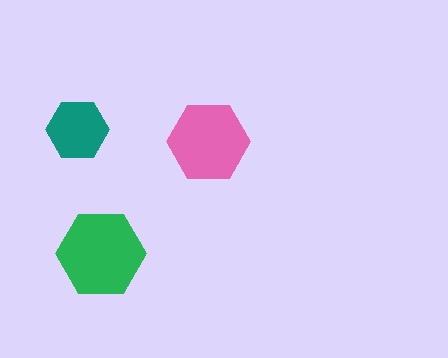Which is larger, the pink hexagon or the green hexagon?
The green one.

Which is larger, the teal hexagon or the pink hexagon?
The pink one.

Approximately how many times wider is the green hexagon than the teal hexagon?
About 1.5 times wider.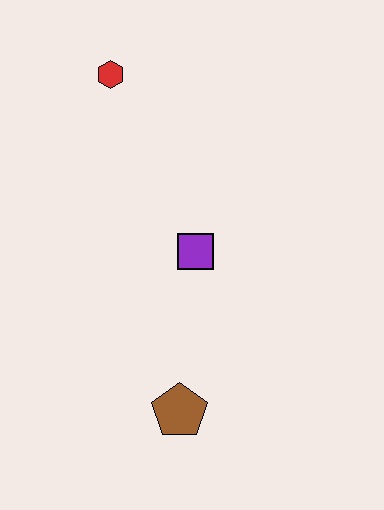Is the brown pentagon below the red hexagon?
Yes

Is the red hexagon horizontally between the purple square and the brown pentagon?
No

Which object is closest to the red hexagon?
The purple square is closest to the red hexagon.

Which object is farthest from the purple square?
The red hexagon is farthest from the purple square.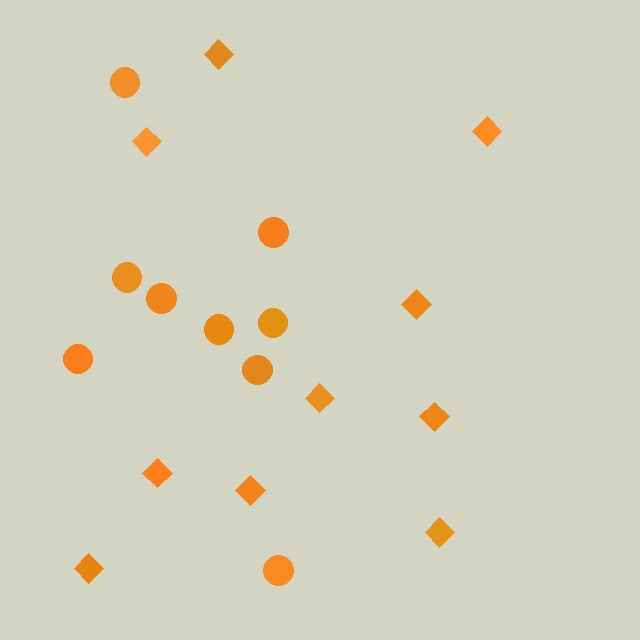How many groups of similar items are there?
There are 2 groups: one group of circles (9) and one group of diamonds (10).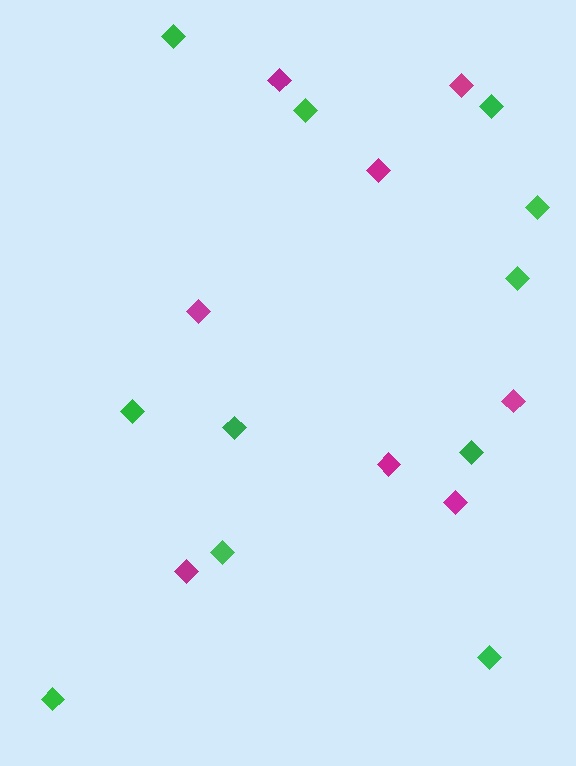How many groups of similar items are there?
There are 2 groups: one group of green diamonds (11) and one group of magenta diamonds (8).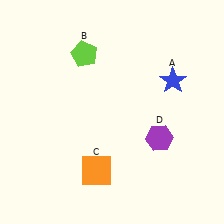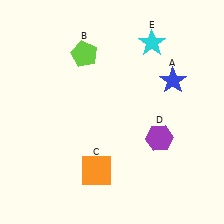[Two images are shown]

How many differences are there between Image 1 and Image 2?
There is 1 difference between the two images.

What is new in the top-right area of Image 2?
A cyan star (E) was added in the top-right area of Image 2.